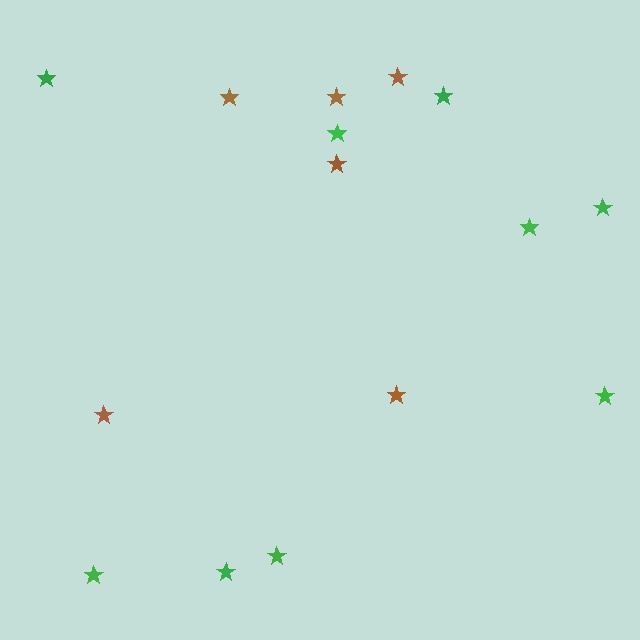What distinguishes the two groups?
There are 2 groups: one group of brown stars (6) and one group of green stars (9).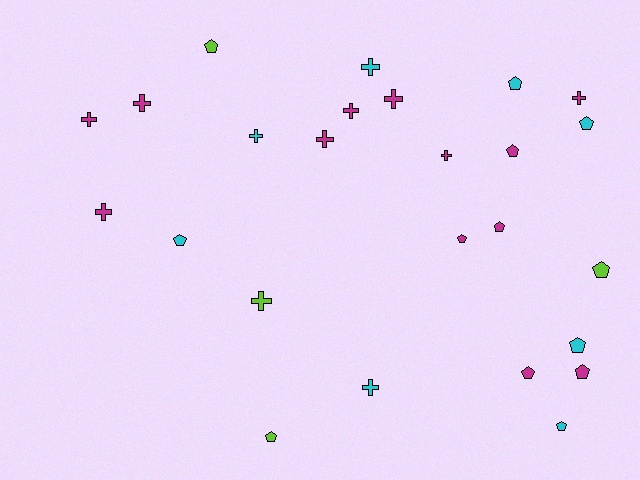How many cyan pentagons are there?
There are 5 cyan pentagons.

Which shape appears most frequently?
Pentagon, with 13 objects.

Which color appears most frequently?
Magenta, with 13 objects.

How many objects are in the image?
There are 25 objects.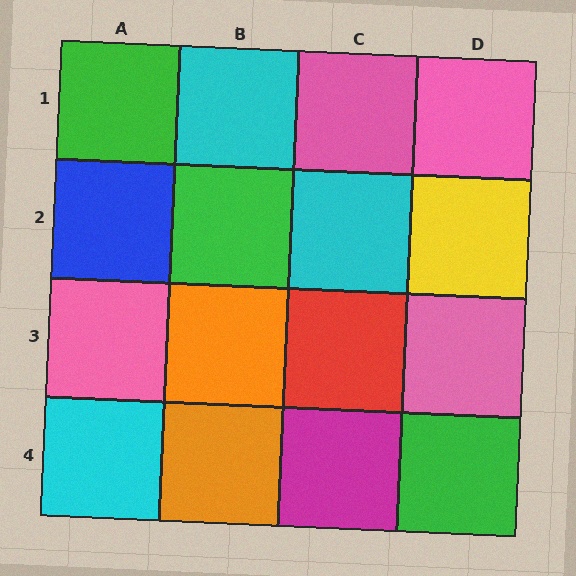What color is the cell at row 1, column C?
Pink.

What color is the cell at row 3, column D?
Pink.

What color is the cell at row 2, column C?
Cyan.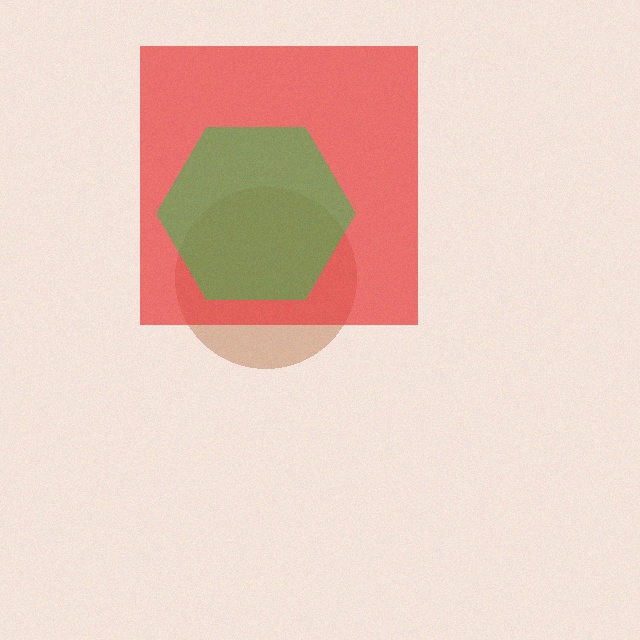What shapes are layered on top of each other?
The layered shapes are: a brown circle, a red square, a green hexagon.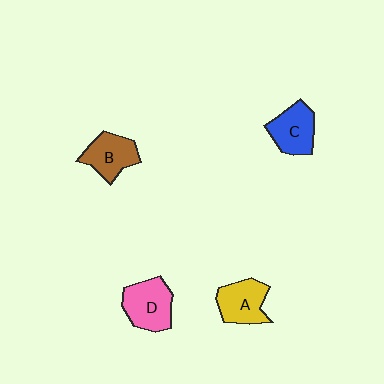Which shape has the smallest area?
Shape B (brown).